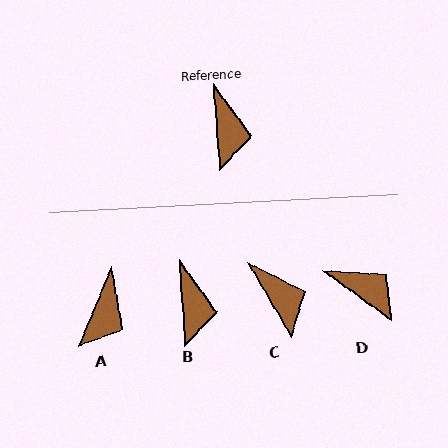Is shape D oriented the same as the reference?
No, it is off by about 50 degrees.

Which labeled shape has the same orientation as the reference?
B.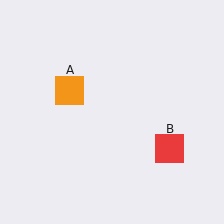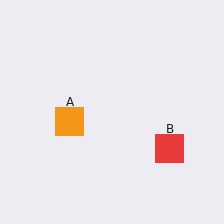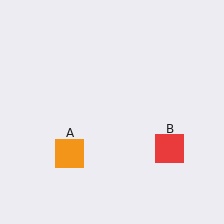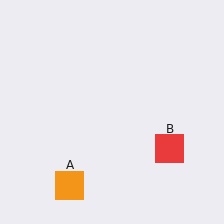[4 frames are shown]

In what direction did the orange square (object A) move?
The orange square (object A) moved down.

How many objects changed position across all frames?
1 object changed position: orange square (object A).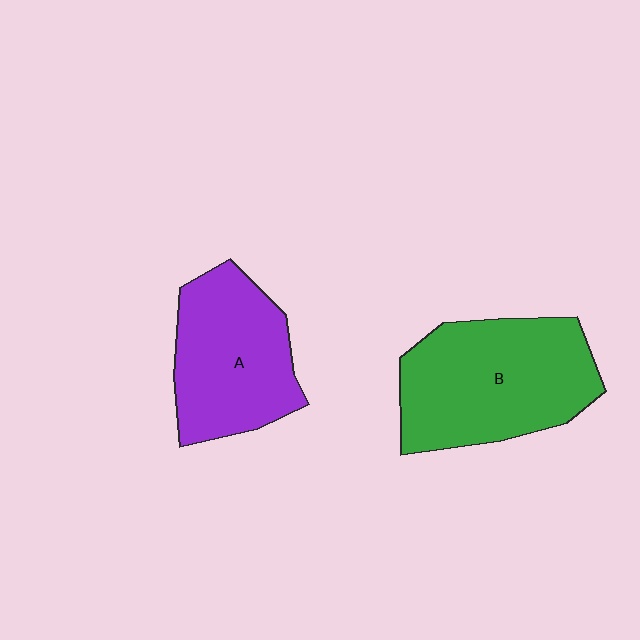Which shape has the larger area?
Shape B (green).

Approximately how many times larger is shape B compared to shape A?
Approximately 1.2 times.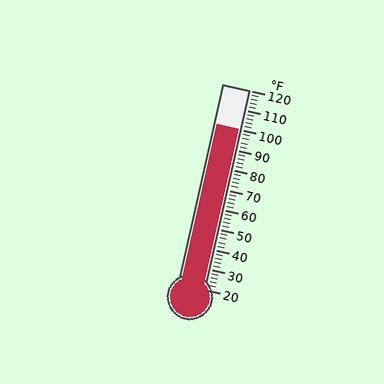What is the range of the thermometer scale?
The thermometer scale ranges from 20°F to 120°F.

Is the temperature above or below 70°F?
The temperature is above 70°F.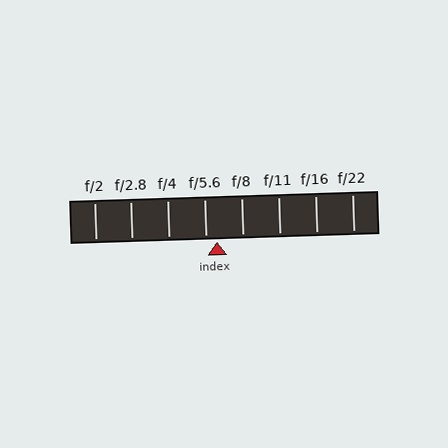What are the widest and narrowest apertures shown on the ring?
The widest aperture shown is f/2 and the narrowest is f/22.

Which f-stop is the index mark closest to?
The index mark is closest to f/5.6.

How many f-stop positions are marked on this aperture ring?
There are 8 f-stop positions marked.